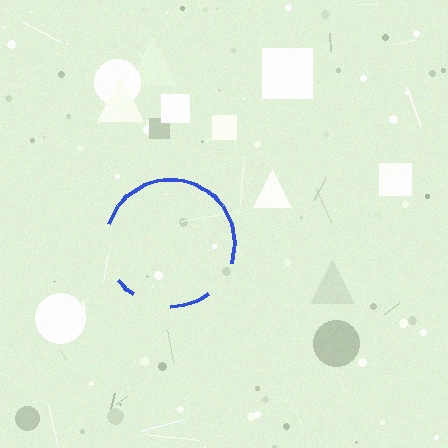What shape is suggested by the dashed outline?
The dashed outline suggests a circle.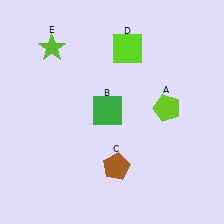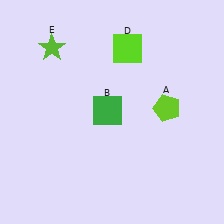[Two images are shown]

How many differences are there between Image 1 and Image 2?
There is 1 difference between the two images.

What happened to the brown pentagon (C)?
The brown pentagon (C) was removed in Image 2. It was in the bottom-right area of Image 1.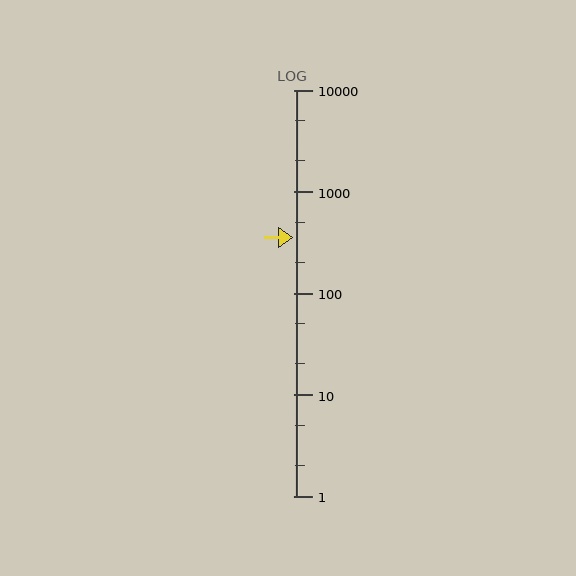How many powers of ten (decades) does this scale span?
The scale spans 4 decades, from 1 to 10000.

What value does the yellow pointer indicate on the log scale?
The pointer indicates approximately 350.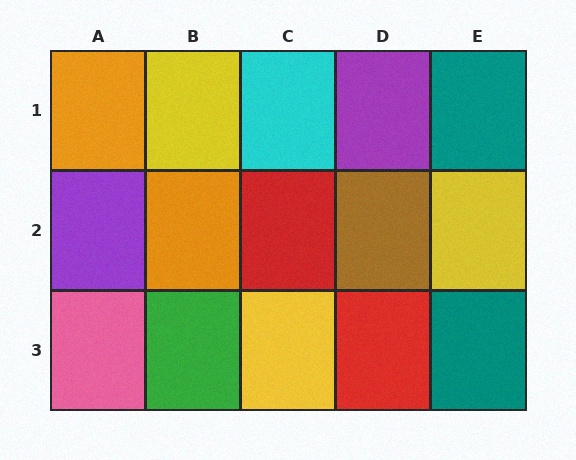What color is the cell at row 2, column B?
Orange.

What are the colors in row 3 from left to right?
Pink, green, yellow, red, teal.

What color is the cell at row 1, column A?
Orange.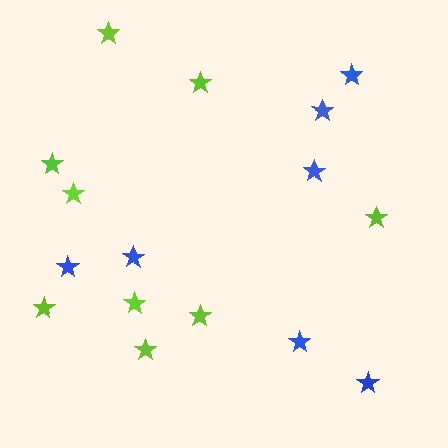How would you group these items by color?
There are 2 groups: one group of blue stars (7) and one group of lime stars (9).